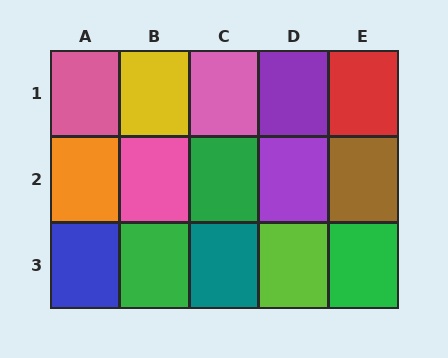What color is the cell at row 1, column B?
Yellow.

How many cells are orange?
1 cell is orange.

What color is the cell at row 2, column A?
Orange.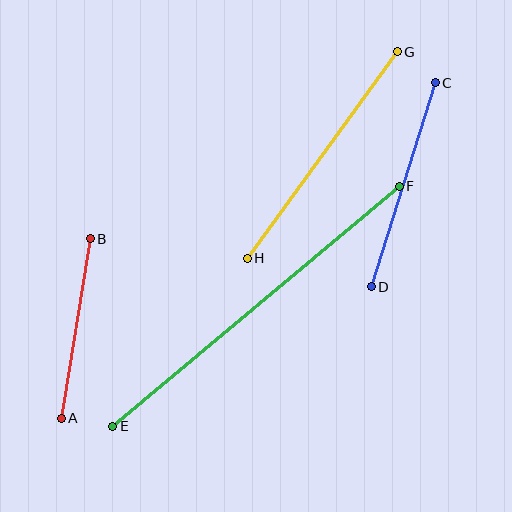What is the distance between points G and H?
The distance is approximately 255 pixels.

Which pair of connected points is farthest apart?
Points E and F are farthest apart.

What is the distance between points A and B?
The distance is approximately 182 pixels.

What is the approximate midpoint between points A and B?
The midpoint is at approximately (76, 329) pixels.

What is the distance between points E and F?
The distance is approximately 374 pixels.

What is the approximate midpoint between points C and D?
The midpoint is at approximately (403, 185) pixels.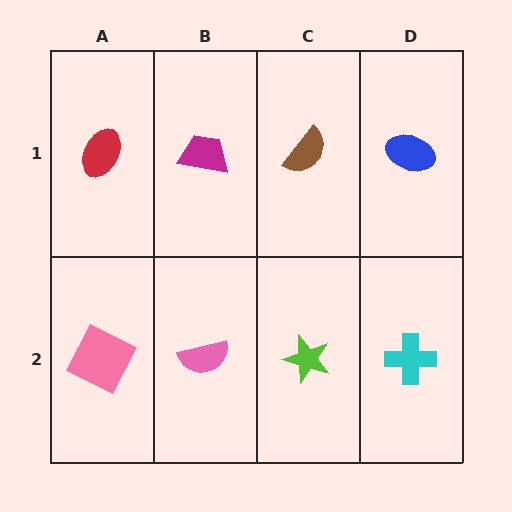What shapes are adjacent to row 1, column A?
A pink square (row 2, column A), a magenta trapezoid (row 1, column B).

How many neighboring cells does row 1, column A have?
2.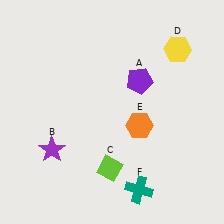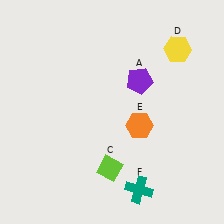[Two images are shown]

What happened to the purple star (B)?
The purple star (B) was removed in Image 2. It was in the bottom-left area of Image 1.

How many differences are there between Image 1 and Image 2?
There is 1 difference between the two images.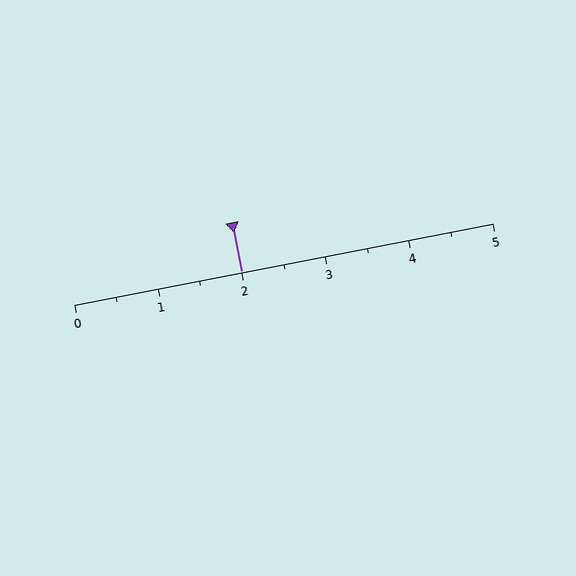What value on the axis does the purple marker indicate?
The marker indicates approximately 2.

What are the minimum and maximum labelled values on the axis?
The axis runs from 0 to 5.